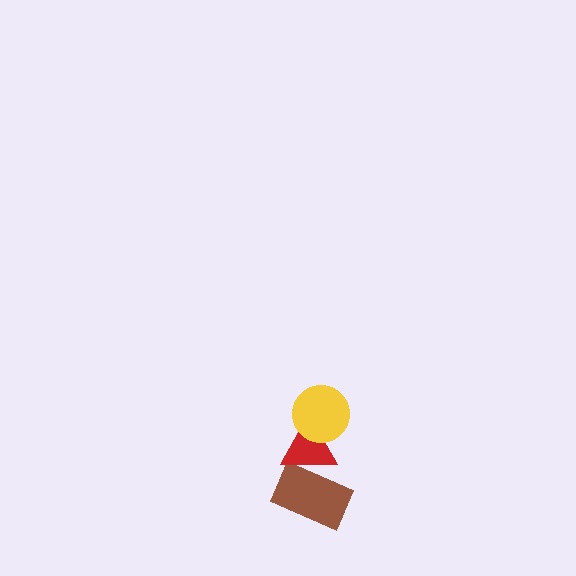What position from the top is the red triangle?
The red triangle is 2nd from the top.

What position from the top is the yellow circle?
The yellow circle is 1st from the top.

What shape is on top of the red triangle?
The yellow circle is on top of the red triangle.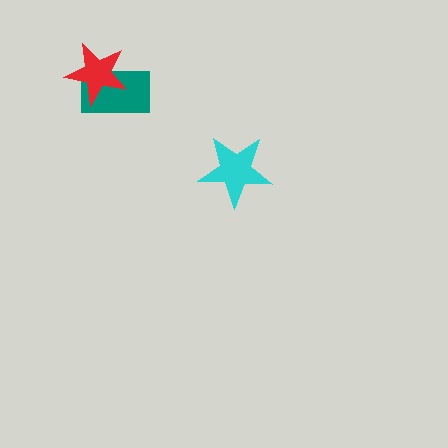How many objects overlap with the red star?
1 object overlaps with the red star.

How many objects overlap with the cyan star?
0 objects overlap with the cyan star.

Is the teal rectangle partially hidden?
Yes, it is partially covered by another shape.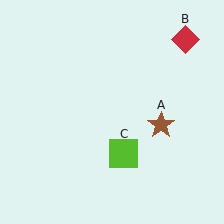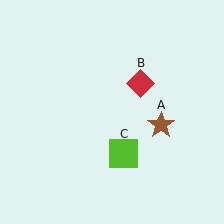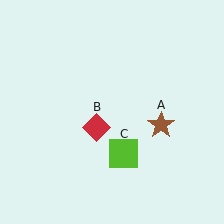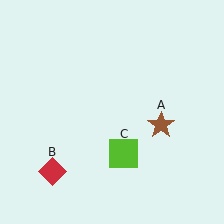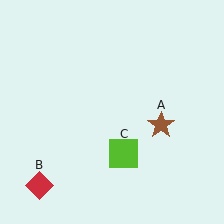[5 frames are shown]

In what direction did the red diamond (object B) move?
The red diamond (object B) moved down and to the left.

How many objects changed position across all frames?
1 object changed position: red diamond (object B).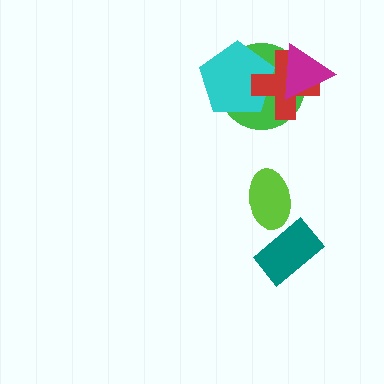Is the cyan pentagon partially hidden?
Yes, it is partially covered by another shape.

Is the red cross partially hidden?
Yes, it is partially covered by another shape.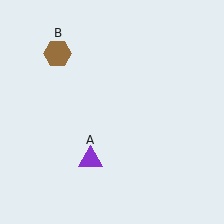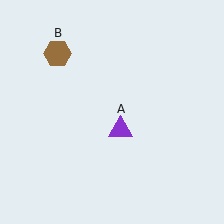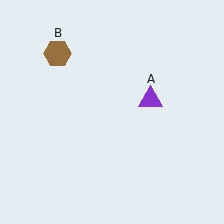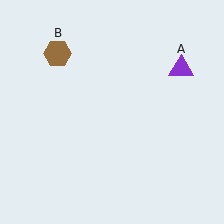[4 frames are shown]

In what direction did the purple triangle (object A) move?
The purple triangle (object A) moved up and to the right.